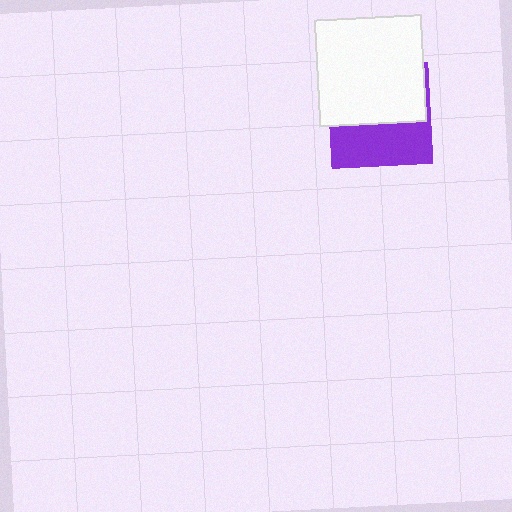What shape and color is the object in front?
The object in front is a white square.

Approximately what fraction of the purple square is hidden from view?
Roughly 57% of the purple square is hidden behind the white square.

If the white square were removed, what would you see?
You would see the complete purple square.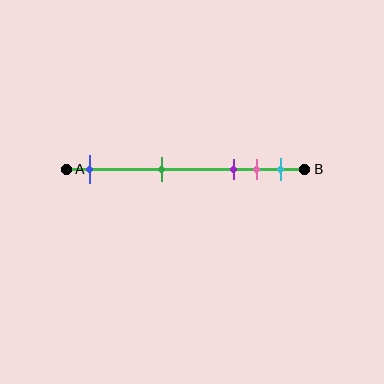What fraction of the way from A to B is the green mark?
The green mark is approximately 40% (0.4) of the way from A to B.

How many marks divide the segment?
There are 5 marks dividing the segment.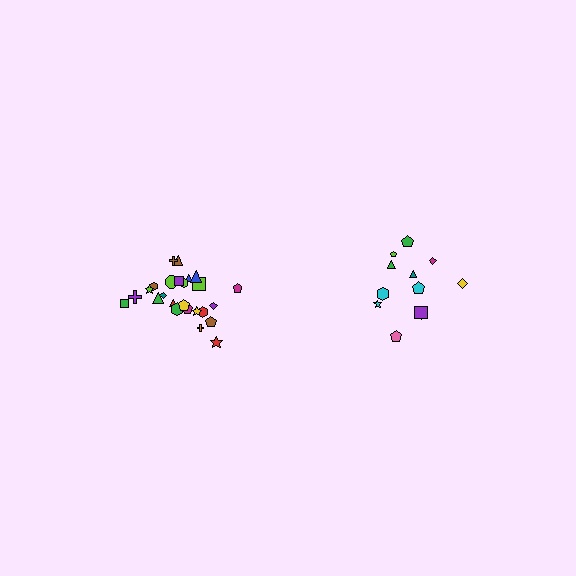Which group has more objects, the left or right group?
The left group.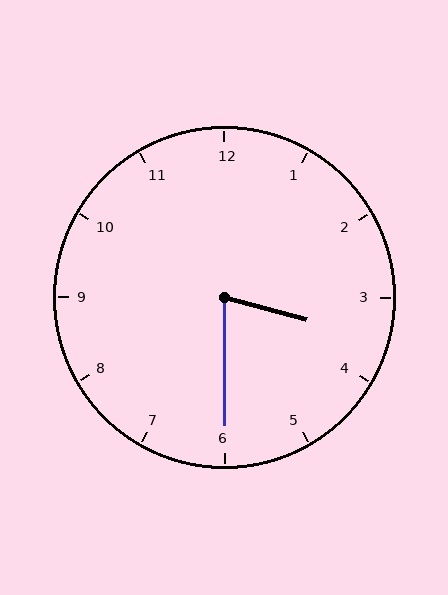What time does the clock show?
3:30.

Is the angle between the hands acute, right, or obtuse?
It is acute.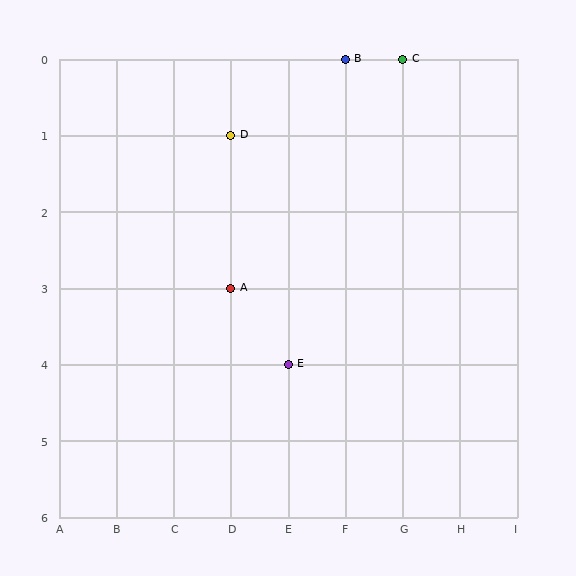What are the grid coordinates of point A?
Point A is at grid coordinates (D, 3).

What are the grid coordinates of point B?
Point B is at grid coordinates (F, 0).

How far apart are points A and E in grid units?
Points A and E are 1 column and 1 row apart (about 1.4 grid units diagonally).